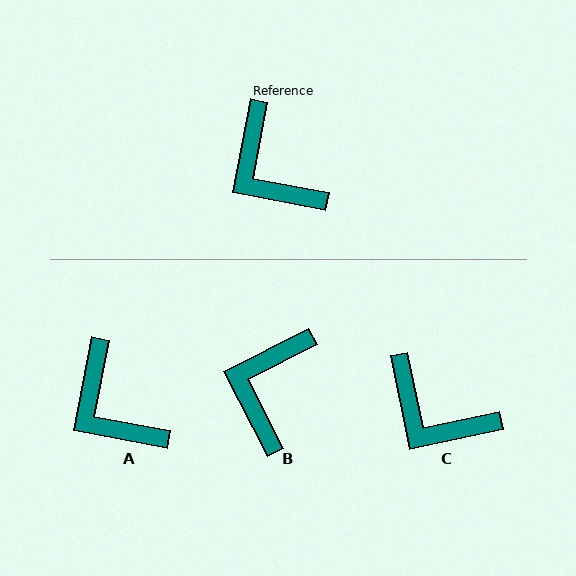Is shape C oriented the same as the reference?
No, it is off by about 23 degrees.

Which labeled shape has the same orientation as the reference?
A.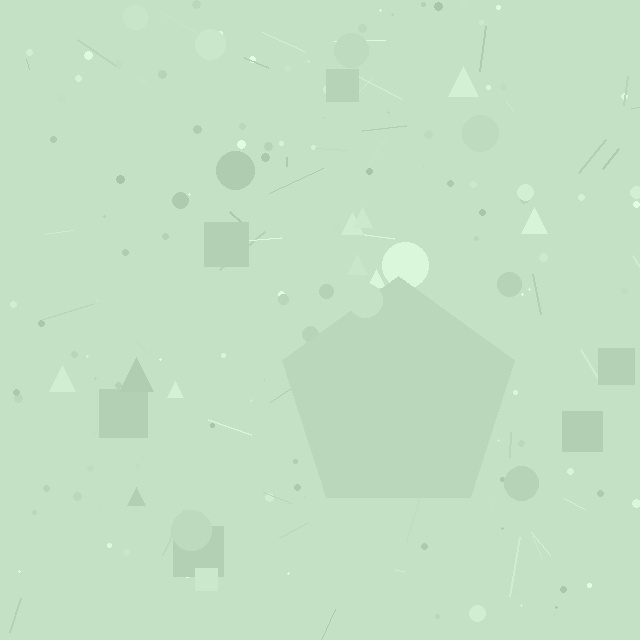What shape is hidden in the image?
A pentagon is hidden in the image.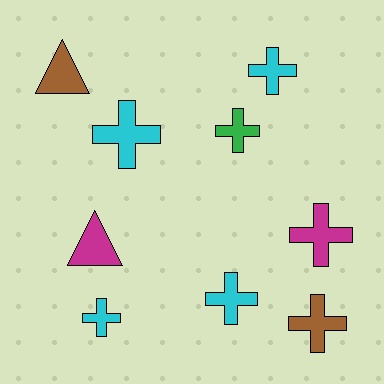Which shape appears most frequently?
Cross, with 7 objects.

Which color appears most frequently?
Cyan, with 4 objects.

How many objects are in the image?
There are 9 objects.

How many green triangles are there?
There are no green triangles.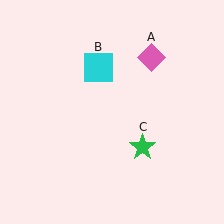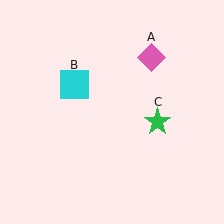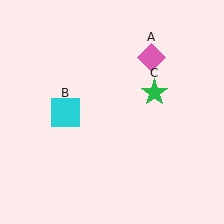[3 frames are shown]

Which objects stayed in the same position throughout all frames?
Pink diamond (object A) remained stationary.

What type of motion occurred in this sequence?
The cyan square (object B), green star (object C) rotated counterclockwise around the center of the scene.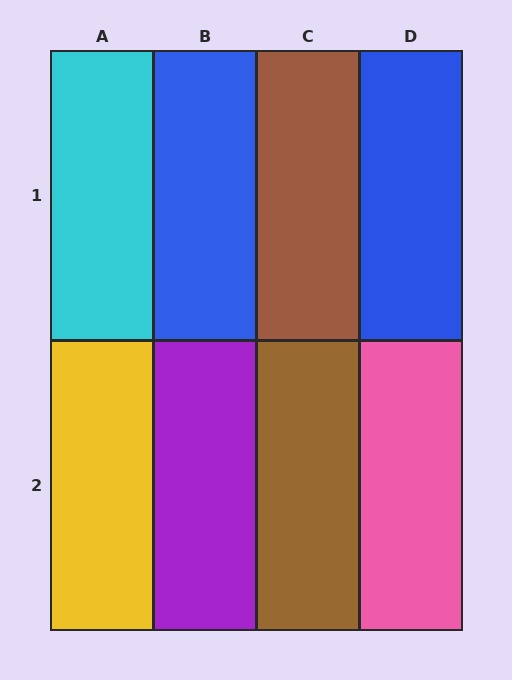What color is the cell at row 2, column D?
Pink.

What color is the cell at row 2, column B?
Purple.